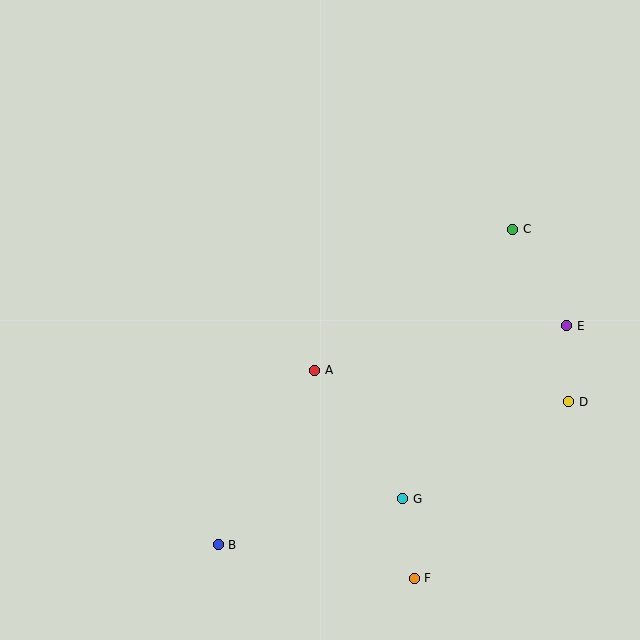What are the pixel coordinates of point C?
Point C is at (513, 229).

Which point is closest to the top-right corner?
Point C is closest to the top-right corner.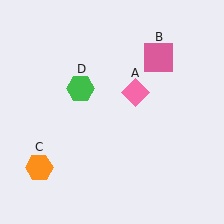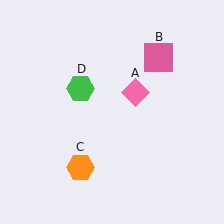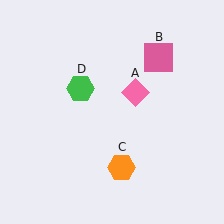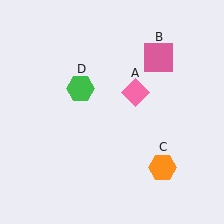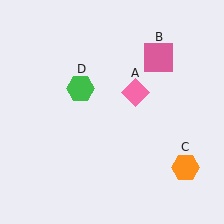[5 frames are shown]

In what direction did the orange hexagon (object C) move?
The orange hexagon (object C) moved right.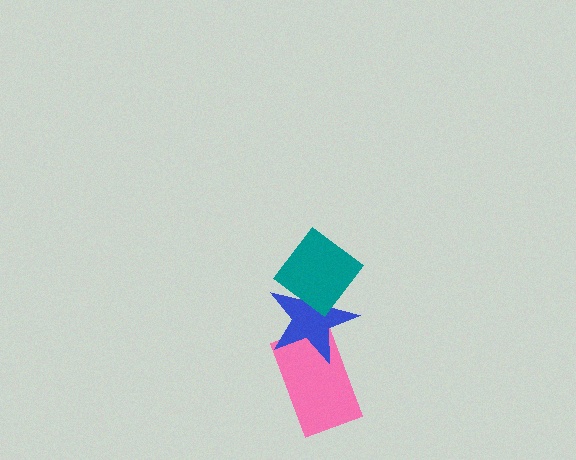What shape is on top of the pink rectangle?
The blue star is on top of the pink rectangle.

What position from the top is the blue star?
The blue star is 2nd from the top.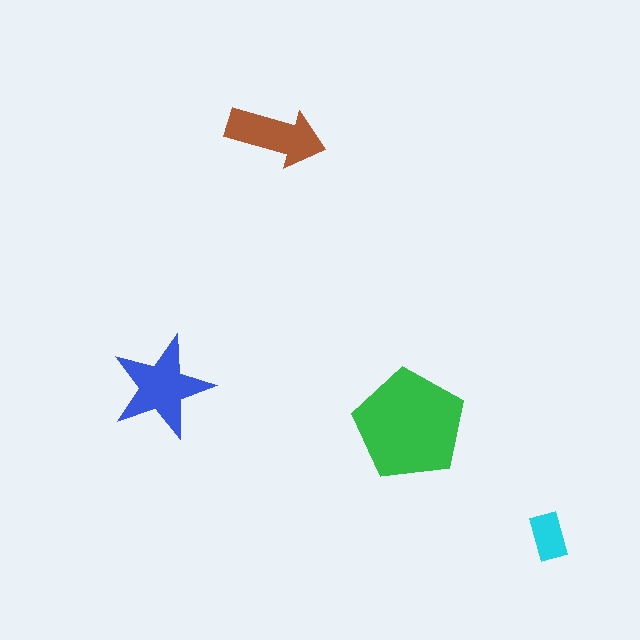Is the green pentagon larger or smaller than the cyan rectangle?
Larger.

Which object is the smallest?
The cyan rectangle.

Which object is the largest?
The green pentagon.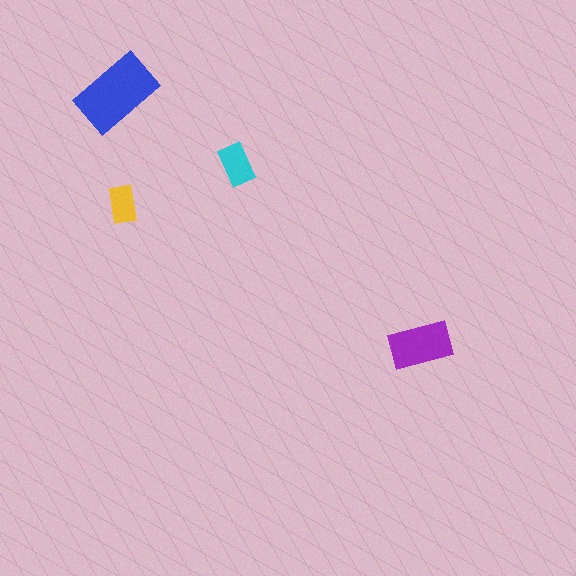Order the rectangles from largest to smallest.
the blue one, the purple one, the cyan one, the yellow one.